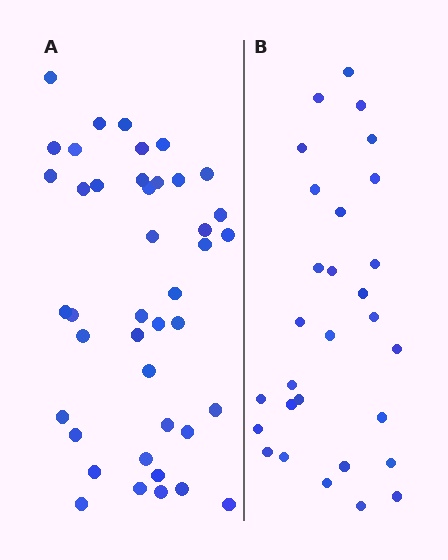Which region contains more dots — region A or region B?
Region A (the left region) has more dots.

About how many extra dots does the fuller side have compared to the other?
Region A has approximately 15 more dots than region B.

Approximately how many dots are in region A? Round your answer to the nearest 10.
About 40 dots. (The exact count is 42, which rounds to 40.)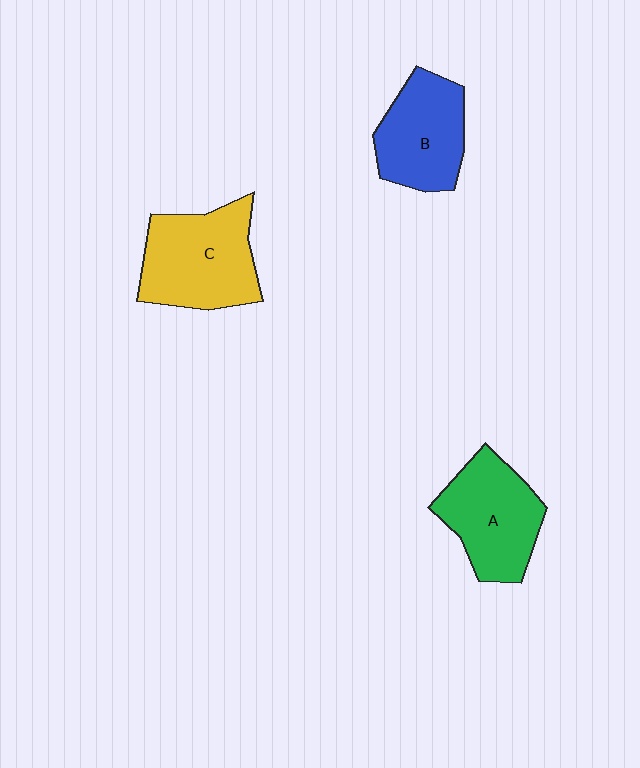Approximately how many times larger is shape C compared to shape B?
Approximately 1.2 times.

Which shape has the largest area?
Shape C (yellow).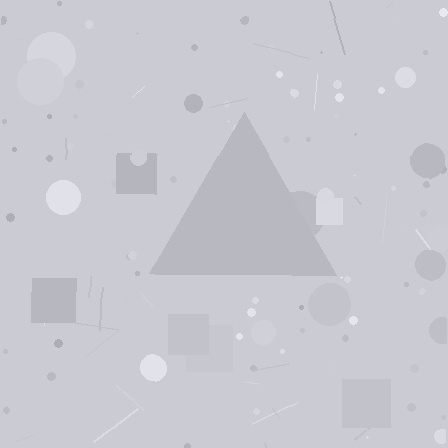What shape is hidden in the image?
A triangle is hidden in the image.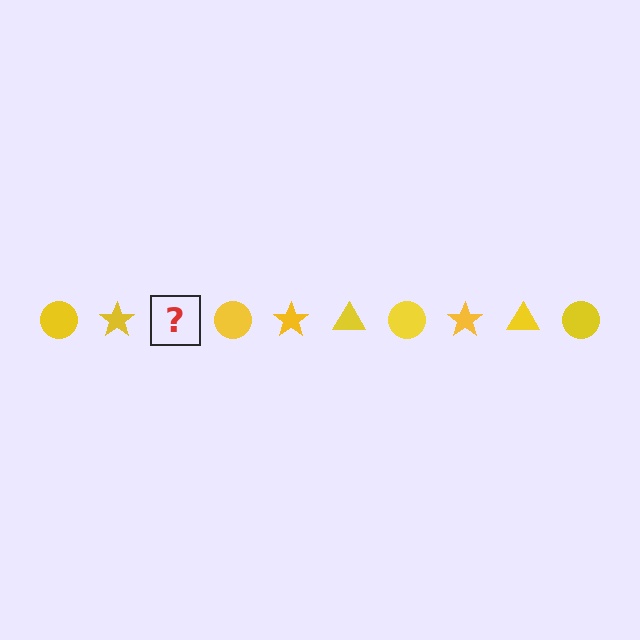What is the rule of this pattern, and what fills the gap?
The rule is that the pattern cycles through circle, star, triangle shapes in yellow. The gap should be filled with a yellow triangle.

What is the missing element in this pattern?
The missing element is a yellow triangle.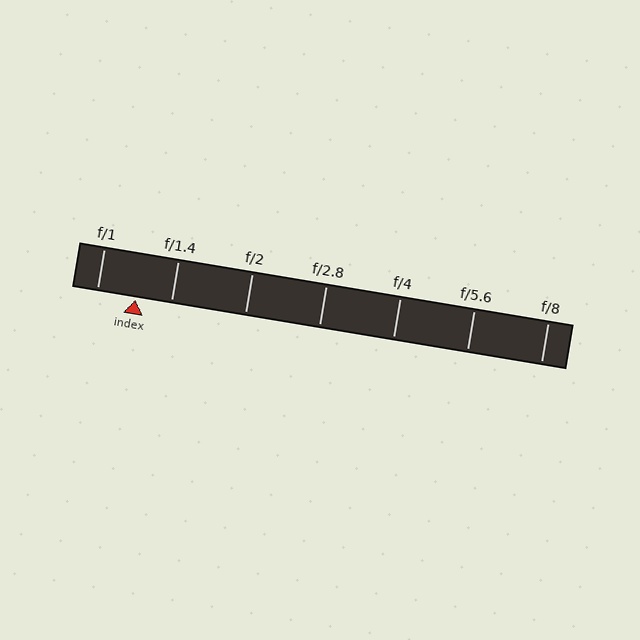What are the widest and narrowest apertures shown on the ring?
The widest aperture shown is f/1 and the narrowest is f/8.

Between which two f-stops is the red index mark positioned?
The index mark is between f/1 and f/1.4.